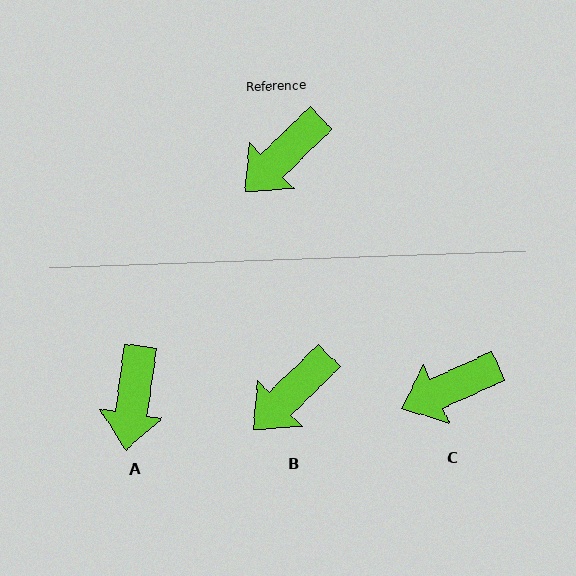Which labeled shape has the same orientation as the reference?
B.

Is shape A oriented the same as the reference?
No, it is off by about 38 degrees.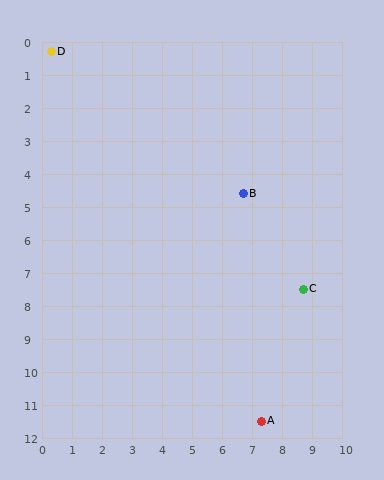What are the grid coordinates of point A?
Point A is at approximately (7.3, 11.5).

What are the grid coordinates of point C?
Point C is at approximately (8.7, 7.5).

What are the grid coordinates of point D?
Point D is at approximately (0.3, 0.3).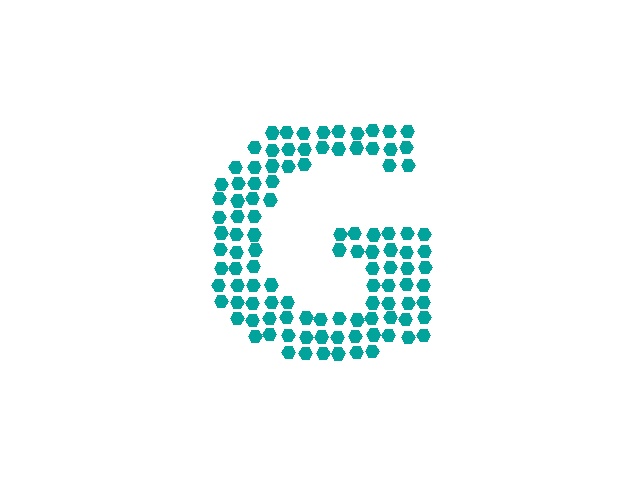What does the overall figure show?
The overall figure shows the letter G.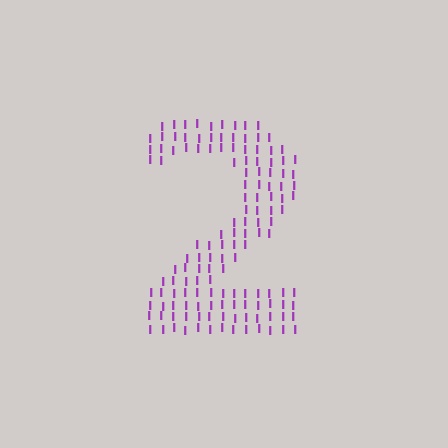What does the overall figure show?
The overall figure shows the digit 2.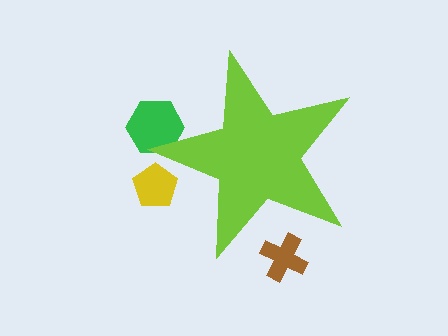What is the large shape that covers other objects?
A lime star.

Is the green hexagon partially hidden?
Yes, the green hexagon is partially hidden behind the lime star.